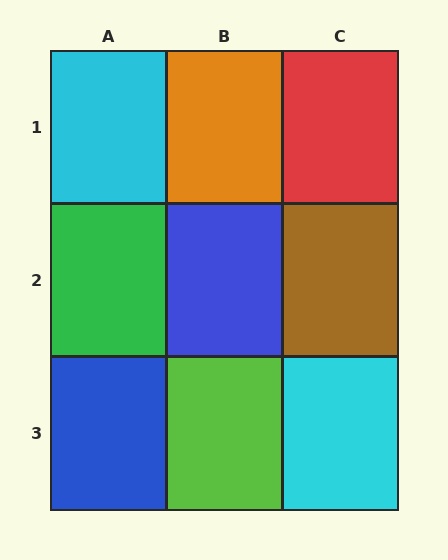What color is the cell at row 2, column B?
Blue.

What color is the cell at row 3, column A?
Blue.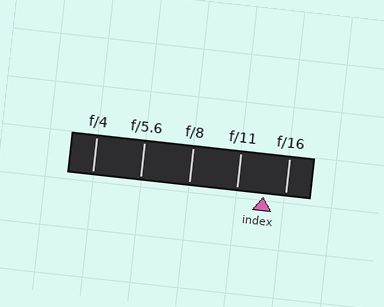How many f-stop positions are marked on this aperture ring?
There are 5 f-stop positions marked.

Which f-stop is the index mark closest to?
The index mark is closest to f/16.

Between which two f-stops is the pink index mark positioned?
The index mark is between f/11 and f/16.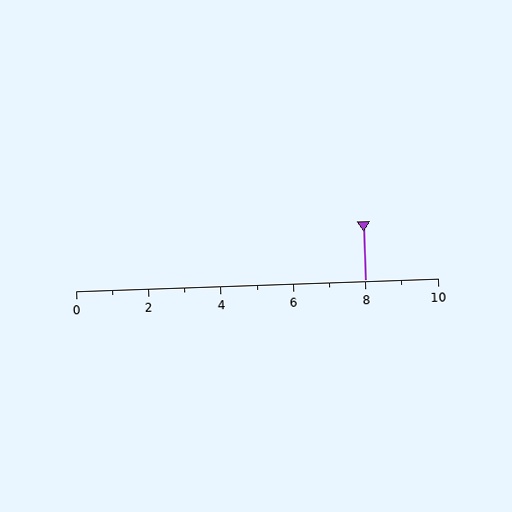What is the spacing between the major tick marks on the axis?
The major ticks are spaced 2 apart.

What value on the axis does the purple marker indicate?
The marker indicates approximately 8.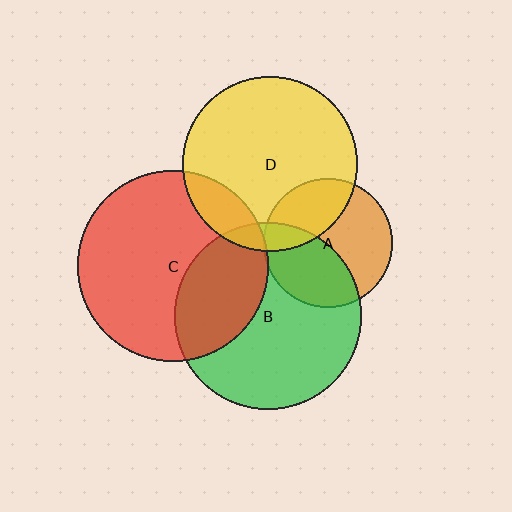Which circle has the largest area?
Circle C (red).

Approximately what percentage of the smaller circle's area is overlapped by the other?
Approximately 5%.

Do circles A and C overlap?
Yes.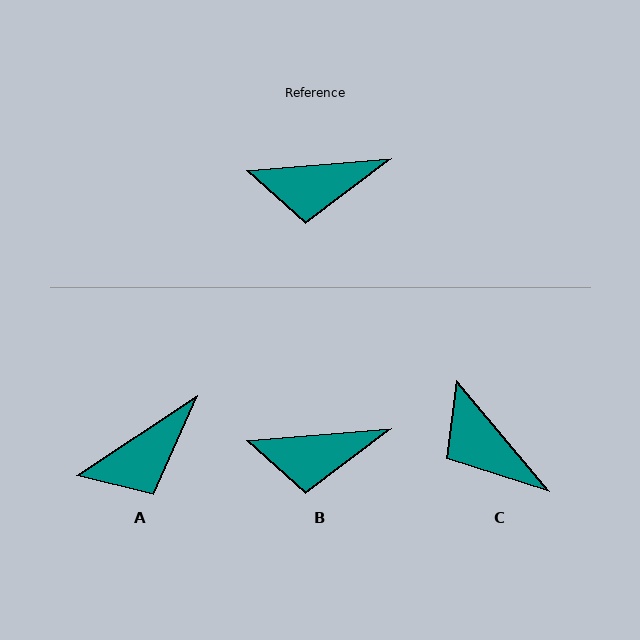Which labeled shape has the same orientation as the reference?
B.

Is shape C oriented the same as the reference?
No, it is off by about 55 degrees.